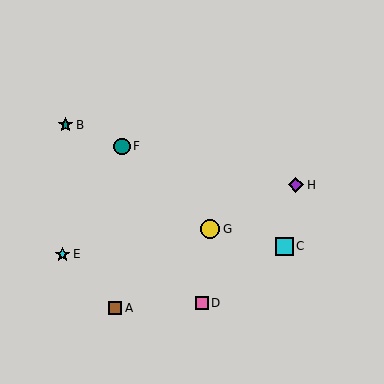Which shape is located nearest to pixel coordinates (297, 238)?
The cyan square (labeled C) at (285, 246) is nearest to that location.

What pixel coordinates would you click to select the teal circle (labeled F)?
Click at (122, 146) to select the teal circle F.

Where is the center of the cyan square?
The center of the cyan square is at (285, 246).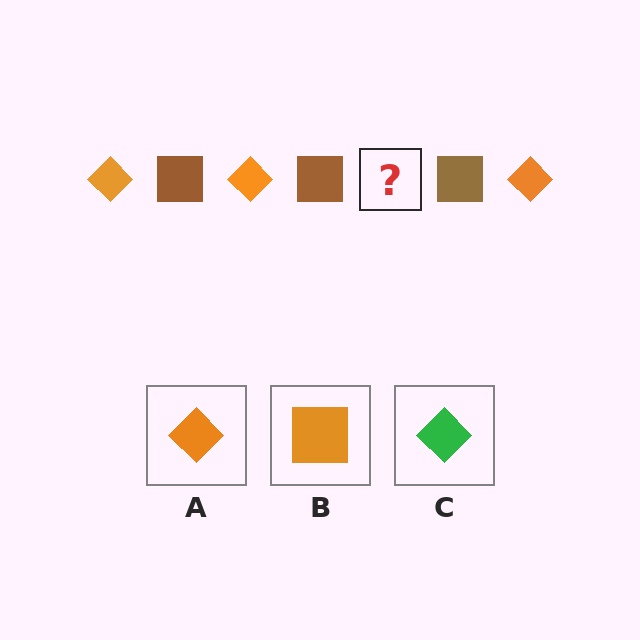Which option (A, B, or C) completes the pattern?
A.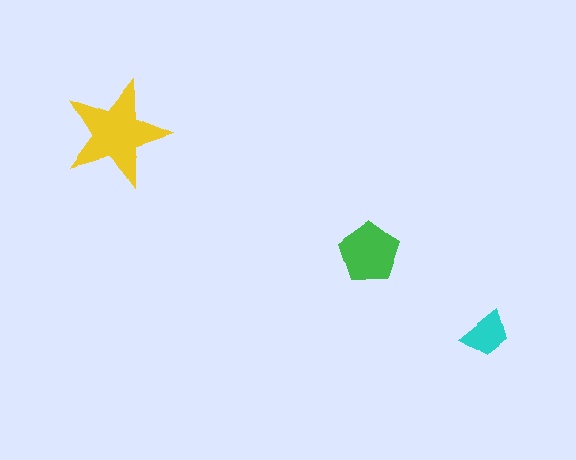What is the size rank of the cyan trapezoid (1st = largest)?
3rd.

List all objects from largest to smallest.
The yellow star, the green pentagon, the cyan trapezoid.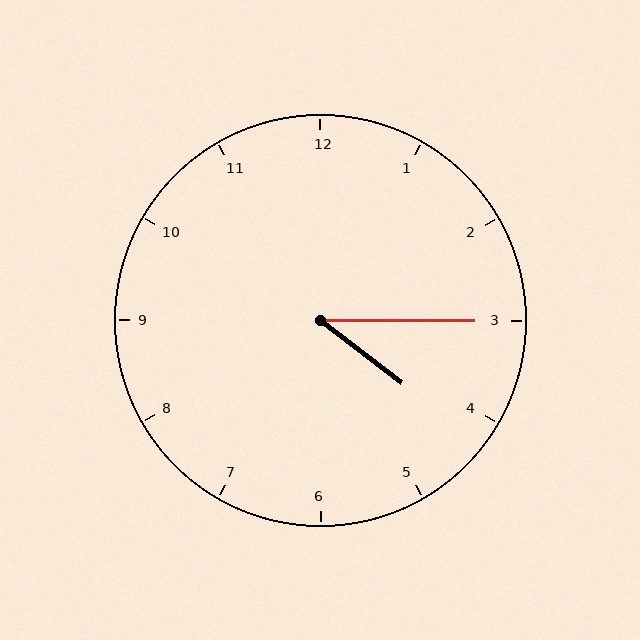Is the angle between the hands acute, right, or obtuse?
It is acute.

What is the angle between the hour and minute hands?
Approximately 38 degrees.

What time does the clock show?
4:15.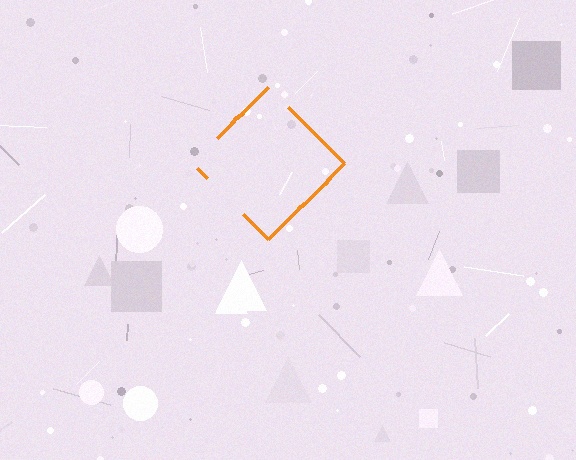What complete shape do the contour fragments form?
The contour fragments form a diamond.